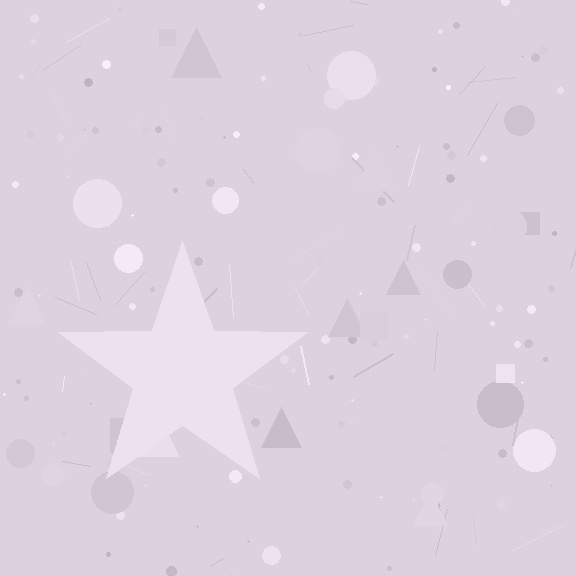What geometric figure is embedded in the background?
A star is embedded in the background.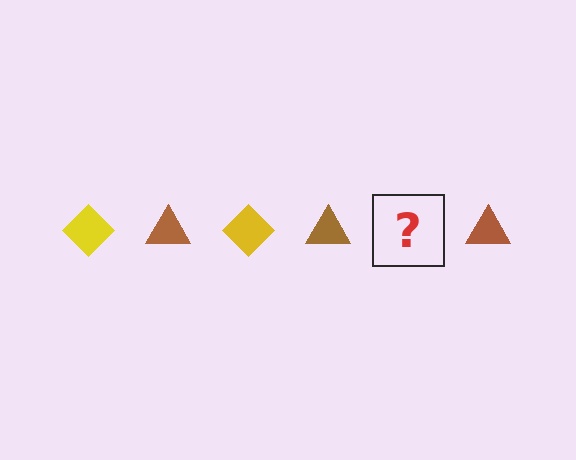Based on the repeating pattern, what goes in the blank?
The blank should be a yellow diamond.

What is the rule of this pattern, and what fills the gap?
The rule is that the pattern alternates between yellow diamond and brown triangle. The gap should be filled with a yellow diamond.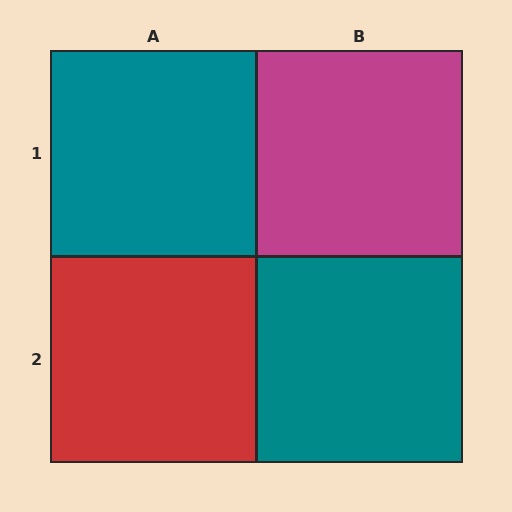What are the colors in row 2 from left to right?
Red, teal.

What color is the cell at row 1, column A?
Teal.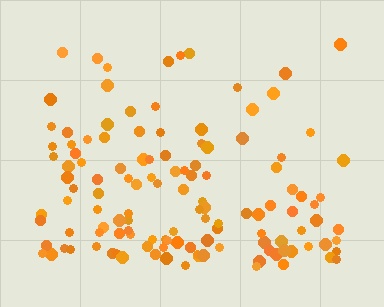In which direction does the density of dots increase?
From top to bottom, with the bottom side densest.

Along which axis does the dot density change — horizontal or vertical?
Vertical.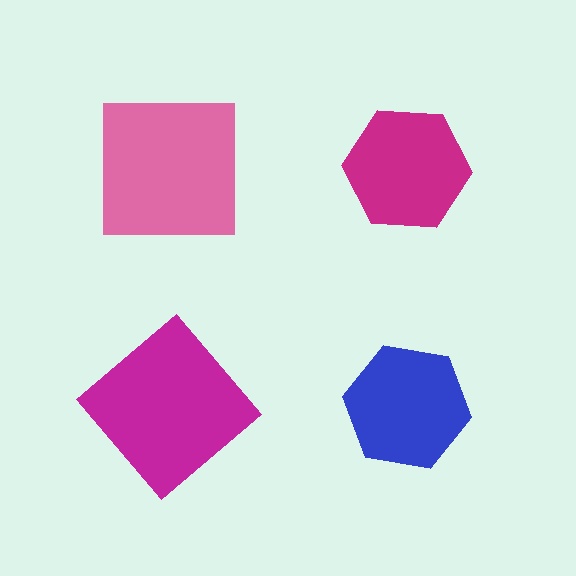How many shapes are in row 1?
2 shapes.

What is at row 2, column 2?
A blue hexagon.